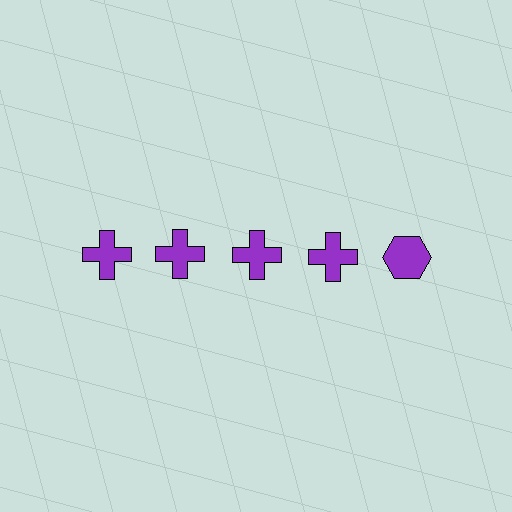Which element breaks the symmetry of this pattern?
The purple hexagon in the top row, rightmost column breaks the symmetry. All other shapes are purple crosses.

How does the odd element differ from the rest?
It has a different shape: hexagon instead of cross.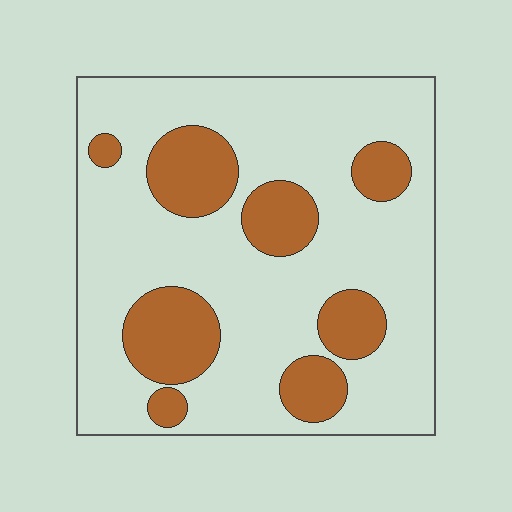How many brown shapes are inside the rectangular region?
8.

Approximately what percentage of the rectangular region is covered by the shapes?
Approximately 25%.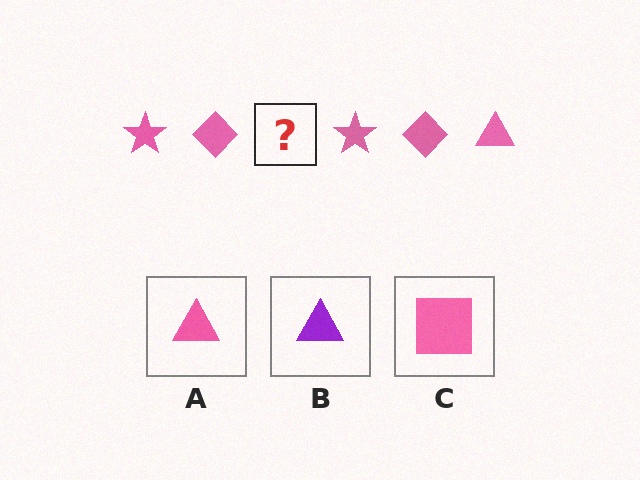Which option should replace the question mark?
Option A.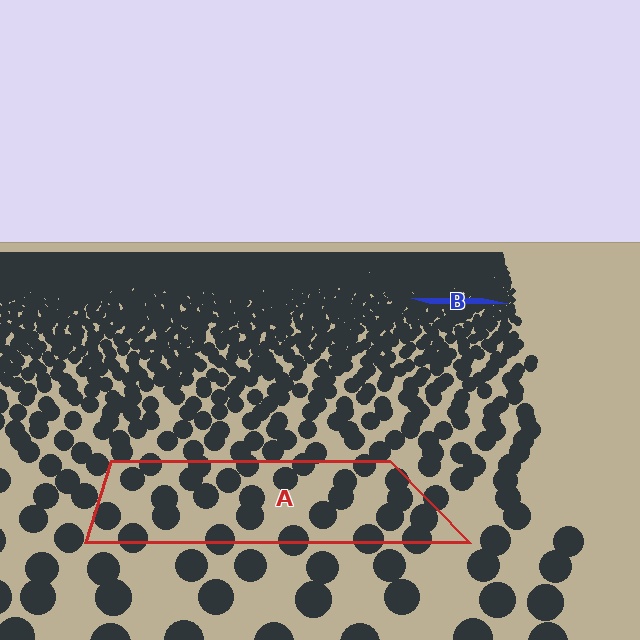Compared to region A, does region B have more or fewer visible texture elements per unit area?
Region B has more texture elements per unit area — they are packed more densely because it is farther away.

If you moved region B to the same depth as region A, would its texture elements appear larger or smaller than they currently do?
They would appear larger. At a closer depth, the same texture elements are projected at a bigger on-screen size.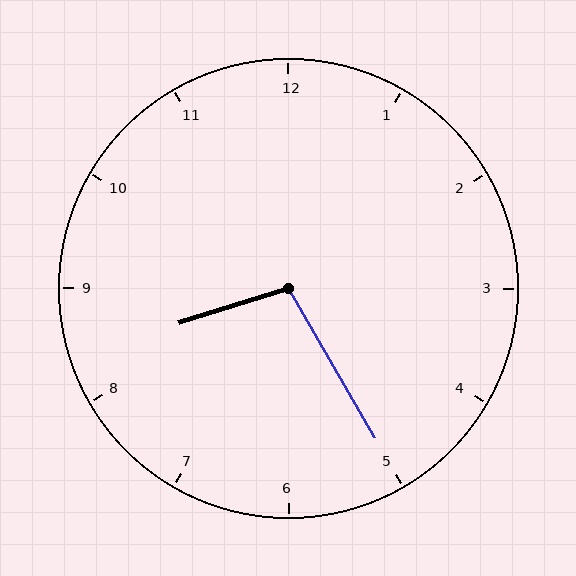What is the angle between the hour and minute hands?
Approximately 102 degrees.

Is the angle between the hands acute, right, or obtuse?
It is obtuse.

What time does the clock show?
8:25.